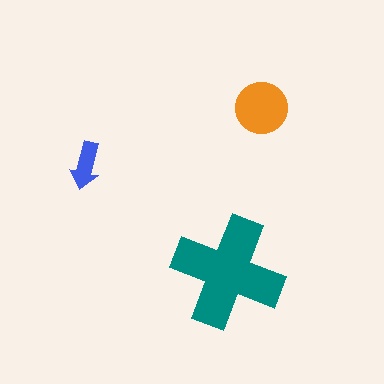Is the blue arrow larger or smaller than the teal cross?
Smaller.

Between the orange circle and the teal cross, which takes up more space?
The teal cross.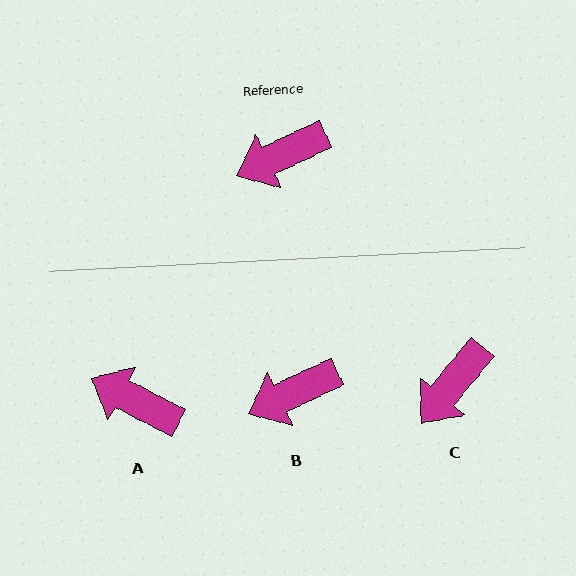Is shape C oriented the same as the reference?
No, it is off by about 25 degrees.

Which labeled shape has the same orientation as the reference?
B.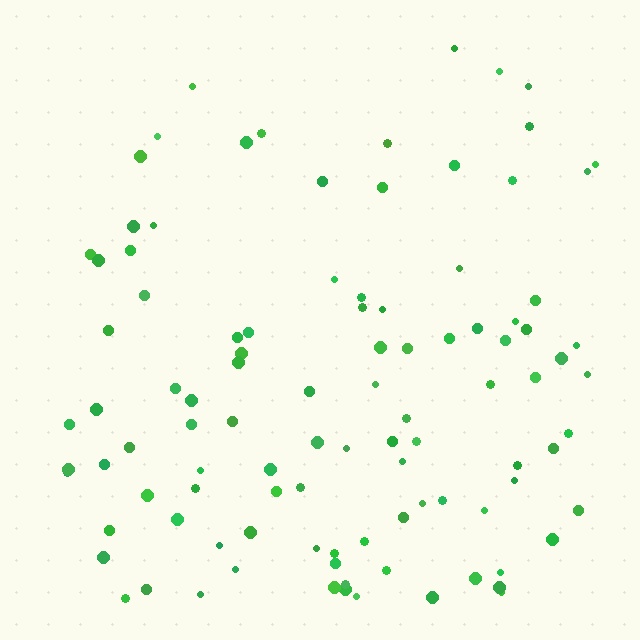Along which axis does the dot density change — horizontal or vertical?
Vertical.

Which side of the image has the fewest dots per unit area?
The top.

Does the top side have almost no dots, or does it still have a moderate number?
Still a moderate number, just noticeably fewer than the bottom.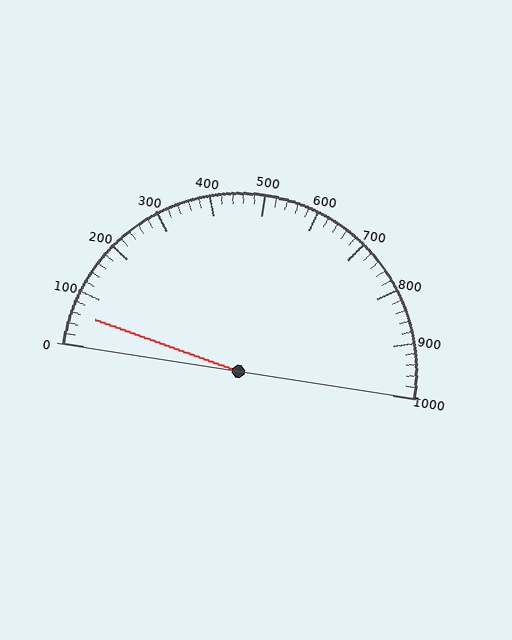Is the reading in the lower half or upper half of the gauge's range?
The reading is in the lower half of the range (0 to 1000).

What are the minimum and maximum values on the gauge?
The gauge ranges from 0 to 1000.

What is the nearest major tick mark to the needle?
The nearest major tick mark is 100.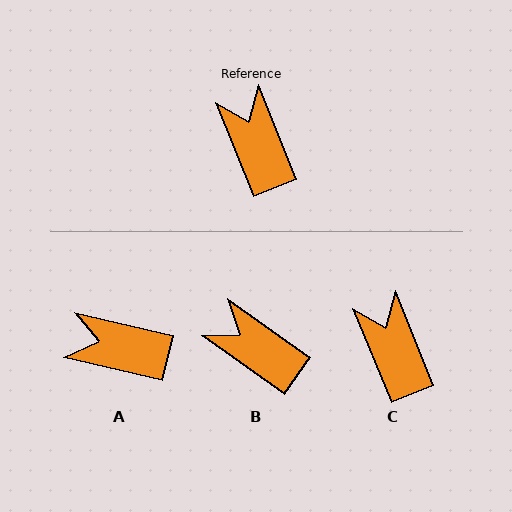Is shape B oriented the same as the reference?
No, it is off by about 33 degrees.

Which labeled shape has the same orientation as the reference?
C.